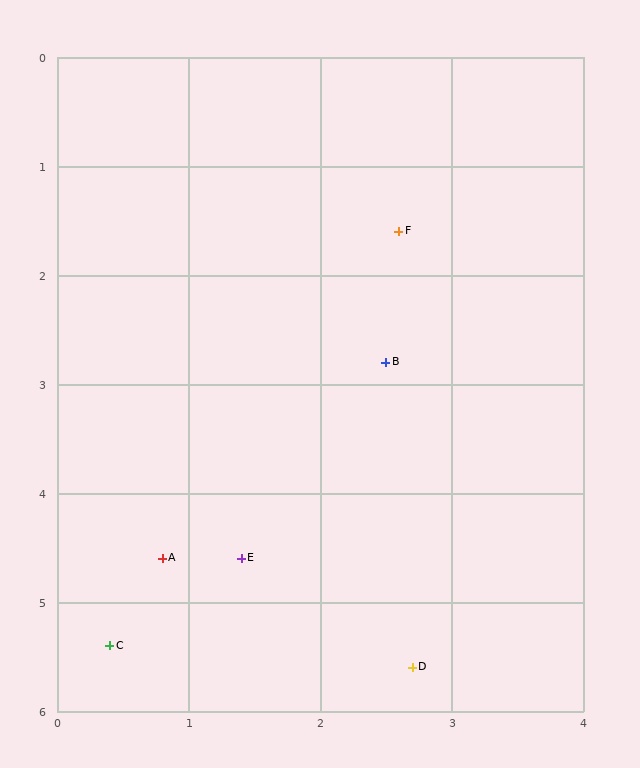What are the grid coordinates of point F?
Point F is at approximately (2.6, 1.6).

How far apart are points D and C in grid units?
Points D and C are about 2.3 grid units apart.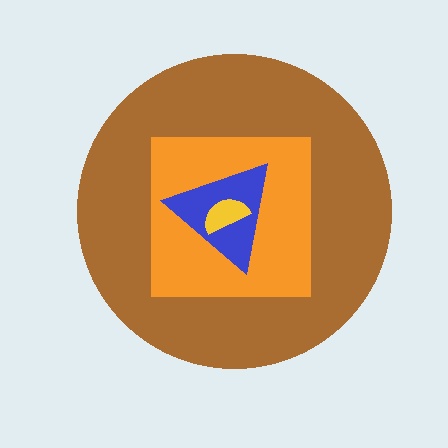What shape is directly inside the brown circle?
The orange square.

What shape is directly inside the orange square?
The blue triangle.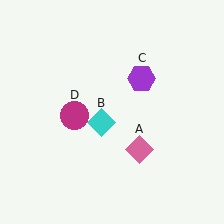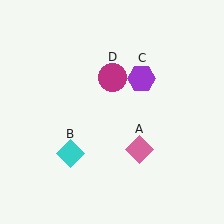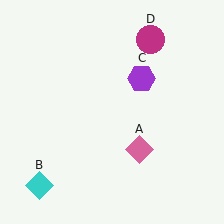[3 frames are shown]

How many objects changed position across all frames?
2 objects changed position: cyan diamond (object B), magenta circle (object D).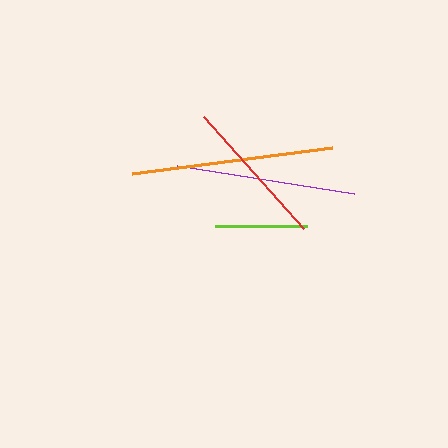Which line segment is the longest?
The orange line is the longest at approximately 201 pixels.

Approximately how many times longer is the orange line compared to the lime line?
The orange line is approximately 2.2 times the length of the lime line.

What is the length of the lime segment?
The lime segment is approximately 91 pixels long.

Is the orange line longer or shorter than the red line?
The orange line is longer than the red line.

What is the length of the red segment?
The red segment is approximately 149 pixels long.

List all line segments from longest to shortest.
From longest to shortest: orange, purple, red, lime.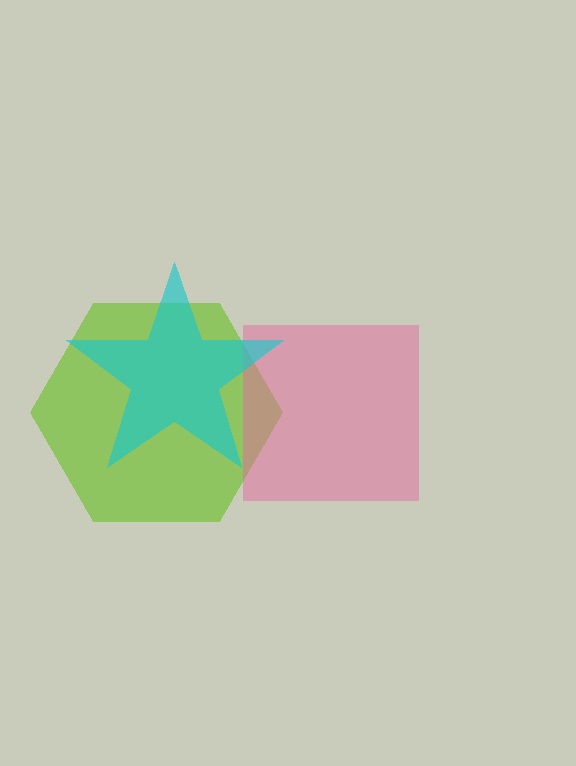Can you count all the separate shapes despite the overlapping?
Yes, there are 3 separate shapes.